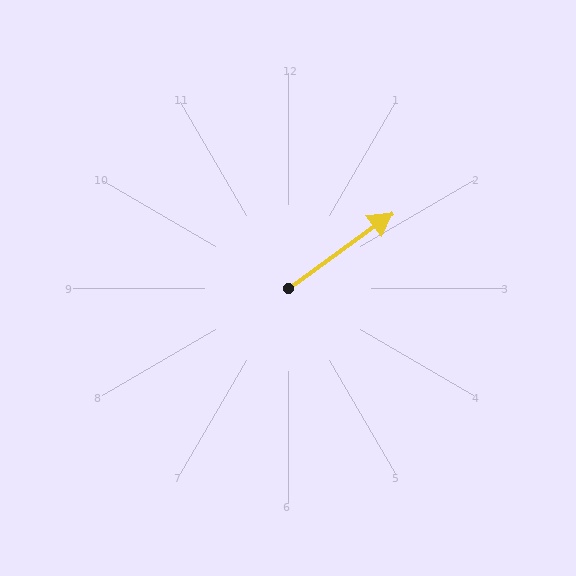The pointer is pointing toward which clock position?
Roughly 2 o'clock.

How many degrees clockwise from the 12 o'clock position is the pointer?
Approximately 54 degrees.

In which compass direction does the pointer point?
Northeast.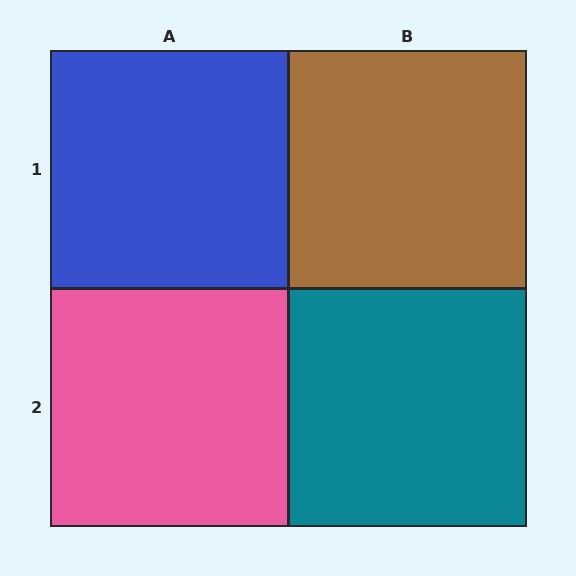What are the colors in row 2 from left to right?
Pink, teal.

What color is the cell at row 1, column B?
Brown.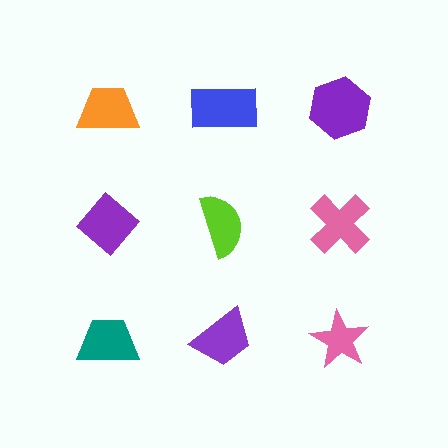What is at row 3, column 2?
A purple trapezoid.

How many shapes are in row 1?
3 shapes.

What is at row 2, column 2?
A lime semicircle.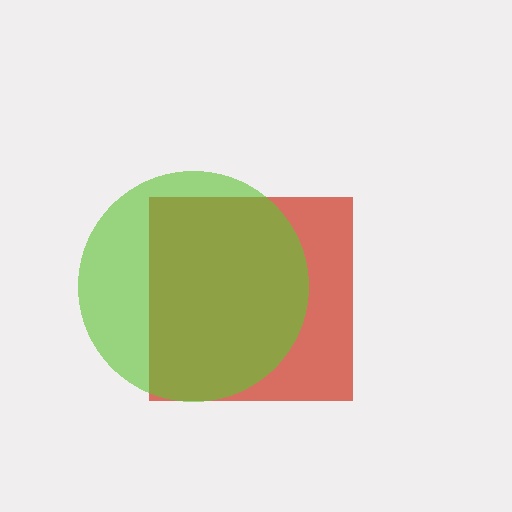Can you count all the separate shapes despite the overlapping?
Yes, there are 2 separate shapes.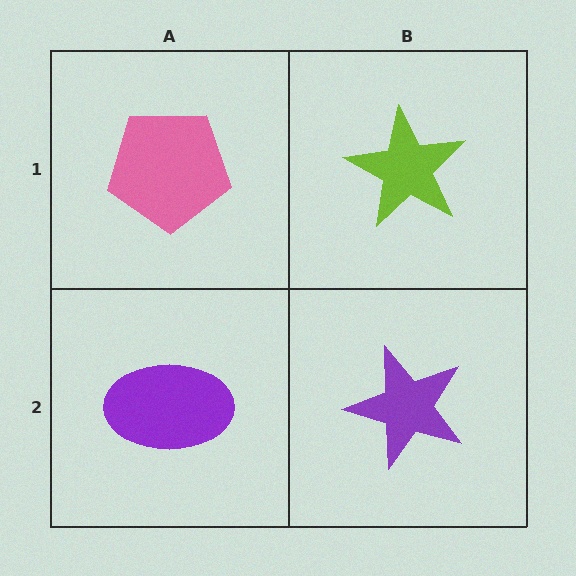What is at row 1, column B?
A lime star.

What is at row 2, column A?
A purple ellipse.